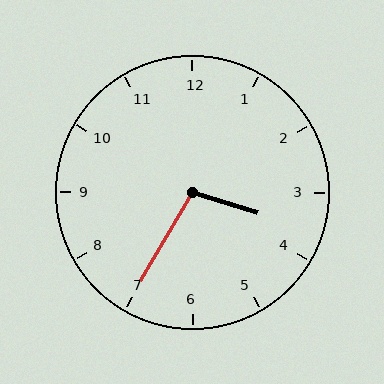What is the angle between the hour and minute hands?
Approximately 102 degrees.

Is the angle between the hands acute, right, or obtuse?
It is obtuse.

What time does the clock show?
3:35.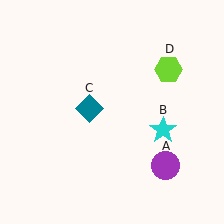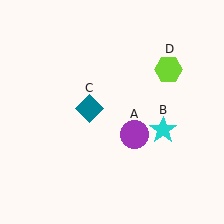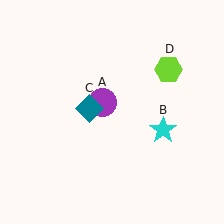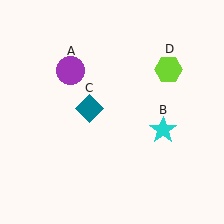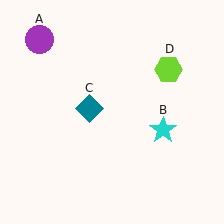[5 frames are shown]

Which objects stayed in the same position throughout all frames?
Cyan star (object B) and teal diamond (object C) and lime hexagon (object D) remained stationary.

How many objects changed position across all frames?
1 object changed position: purple circle (object A).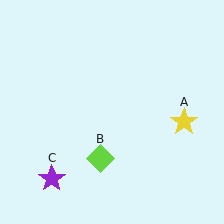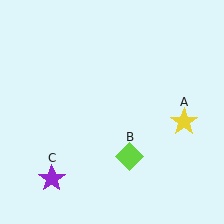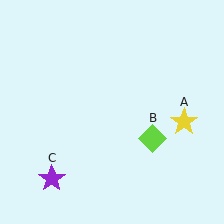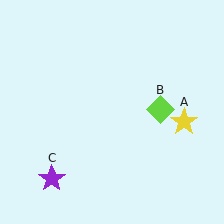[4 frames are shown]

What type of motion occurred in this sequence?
The lime diamond (object B) rotated counterclockwise around the center of the scene.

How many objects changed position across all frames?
1 object changed position: lime diamond (object B).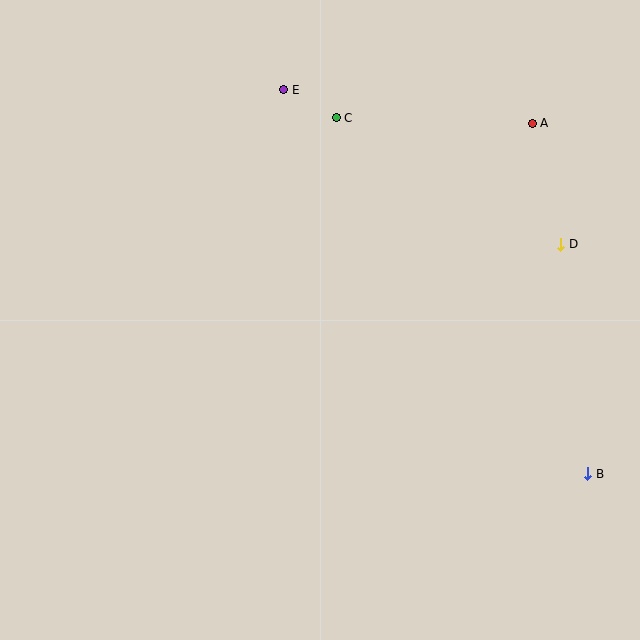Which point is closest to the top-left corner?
Point E is closest to the top-left corner.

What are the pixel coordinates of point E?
Point E is at (284, 90).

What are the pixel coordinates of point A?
Point A is at (532, 123).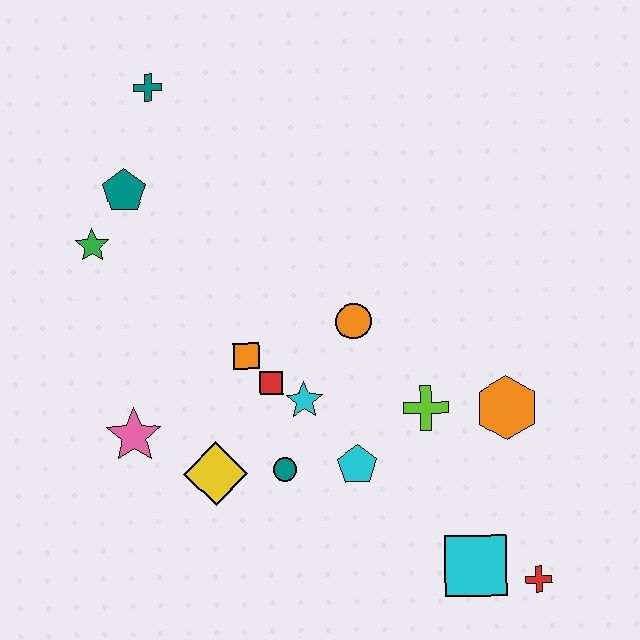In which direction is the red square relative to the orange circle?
The red square is to the left of the orange circle.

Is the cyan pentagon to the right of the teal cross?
Yes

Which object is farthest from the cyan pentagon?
The teal cross is farthest from the cyan pentagon.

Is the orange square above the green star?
No